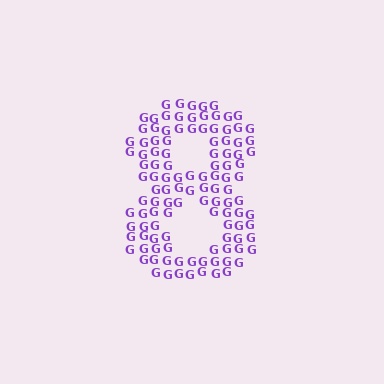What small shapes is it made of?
It is made of small letter G's.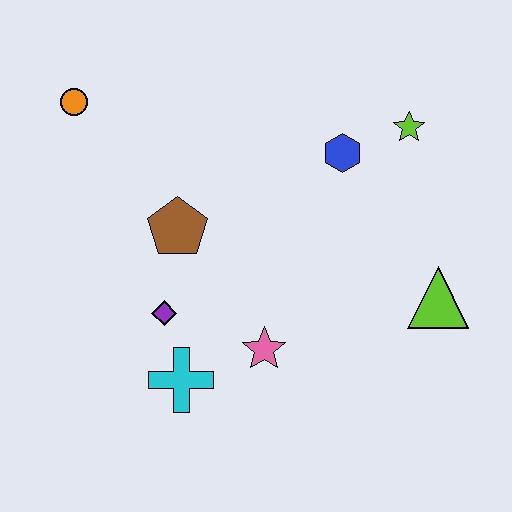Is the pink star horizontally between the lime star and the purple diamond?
Yes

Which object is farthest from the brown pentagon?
The lime triangle is farthest from the brown pentagon.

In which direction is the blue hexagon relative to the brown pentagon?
The blue hexagon is to the right of the brown pentagon.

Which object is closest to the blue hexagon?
The lime star is closest to the blue hexagon.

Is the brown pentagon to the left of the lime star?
Yes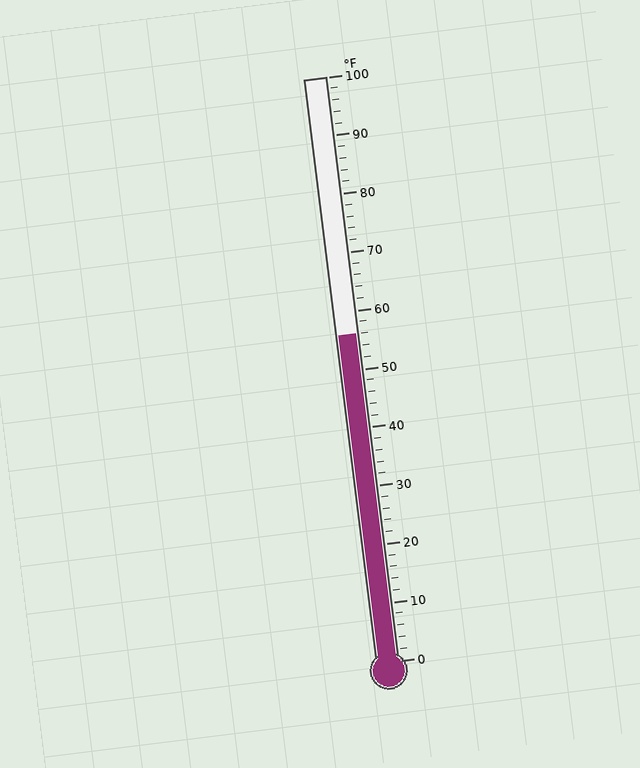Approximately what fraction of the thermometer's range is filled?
The thermometer is filled to approximately 55% of its range.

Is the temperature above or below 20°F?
The temperature is above 20°F.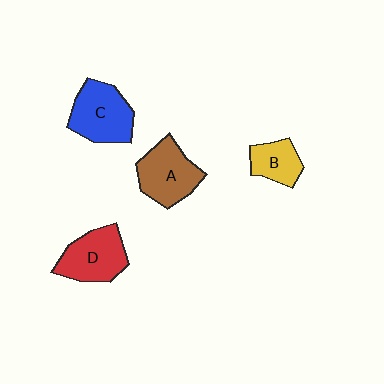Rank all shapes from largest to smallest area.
From largest to smallest: C (blue), A (brown), D (red), B (yellow).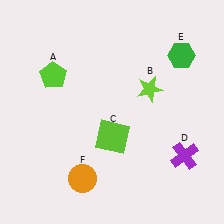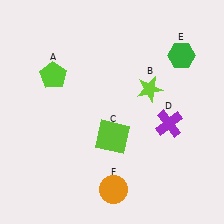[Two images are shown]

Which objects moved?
The objects that moved are: the purple cross (D), the orange circle (F).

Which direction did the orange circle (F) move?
The orange circle (F) moved right.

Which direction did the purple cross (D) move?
The purple cross (D) moved up.